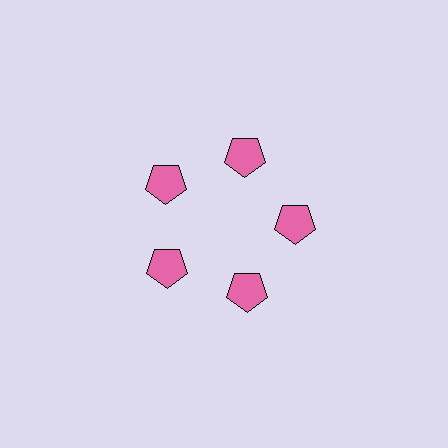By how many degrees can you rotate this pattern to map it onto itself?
The pattern maps onto itself every 72 degrees of rotation.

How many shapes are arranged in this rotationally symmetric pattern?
There are 5 shapes, arranged in 5 groups of 1.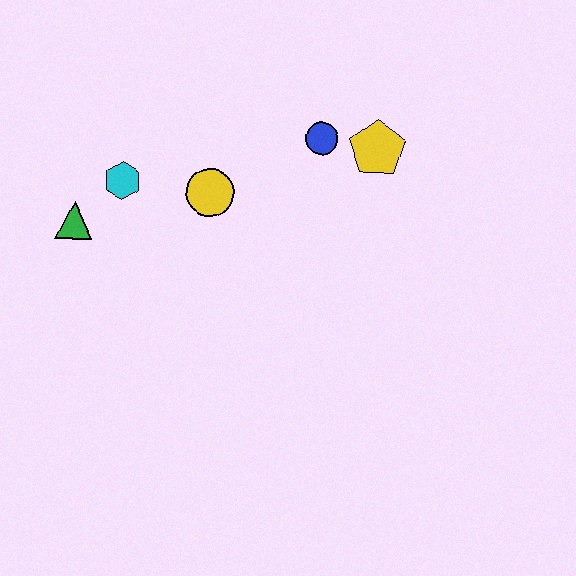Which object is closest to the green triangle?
The cyan hexagon is closest to the green triangle.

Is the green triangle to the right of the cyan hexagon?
No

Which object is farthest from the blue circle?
The green triangle is farthest from the blue circle.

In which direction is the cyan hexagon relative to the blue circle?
The cyan hexagon is to the left of the blue circle.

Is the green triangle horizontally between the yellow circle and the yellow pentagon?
No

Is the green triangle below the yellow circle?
Yes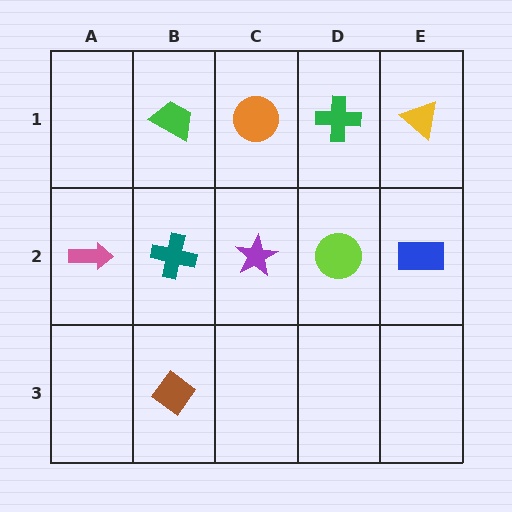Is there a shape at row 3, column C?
No, that cell is empty.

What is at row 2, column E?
A blue rectangle.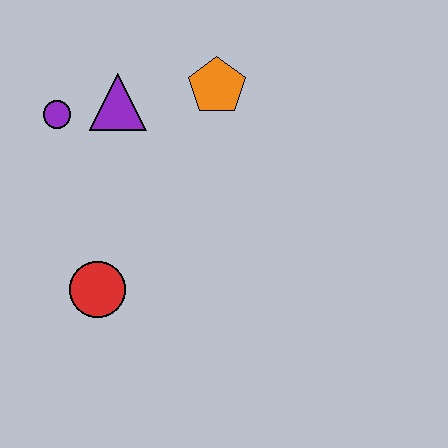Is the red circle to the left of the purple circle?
No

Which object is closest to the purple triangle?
The purple circle is closest to the purple triangle.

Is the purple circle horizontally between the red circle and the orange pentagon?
No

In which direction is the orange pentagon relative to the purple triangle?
The orange pentagon is to the right of the purple triangle.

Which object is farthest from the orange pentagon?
The red circle is farthest from the orange pentagon.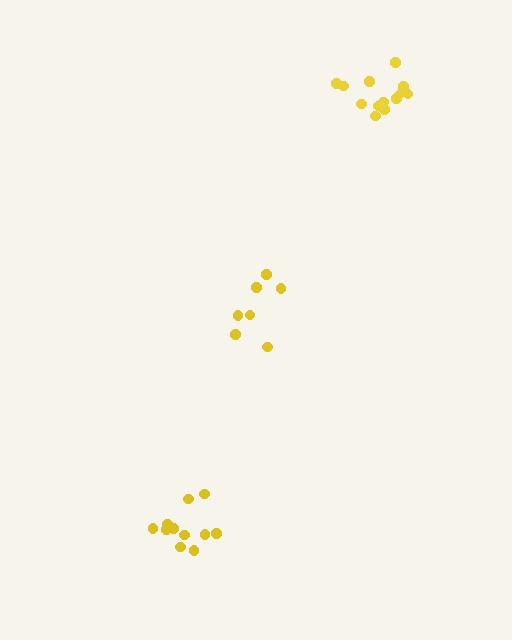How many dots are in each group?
Group 1: 7 dots, Group 2: 11 dots, Group 3: 13 dots (31 total).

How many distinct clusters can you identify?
There are 3 distinct clusters.